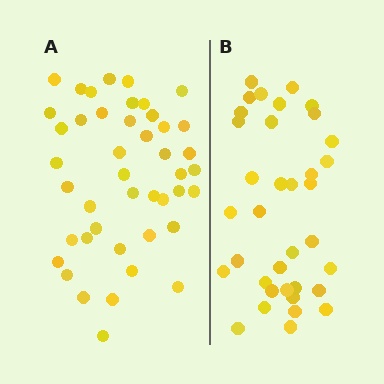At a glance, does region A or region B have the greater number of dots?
Region A (the left region) has more dots.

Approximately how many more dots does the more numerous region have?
Region A has roughly 8 or so more dots than region B.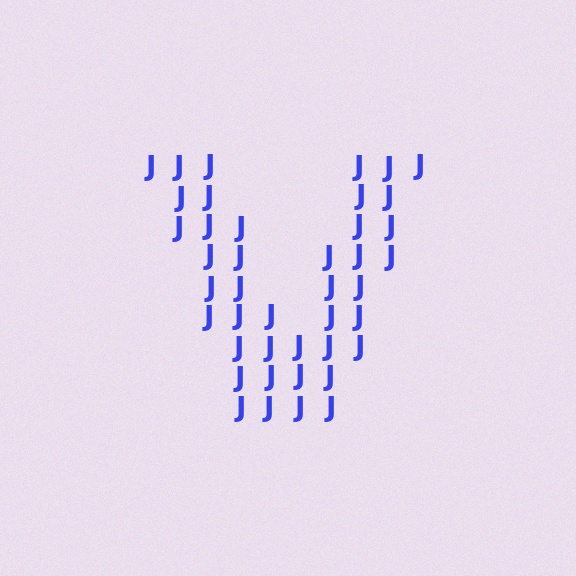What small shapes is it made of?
It is made of small letter J's.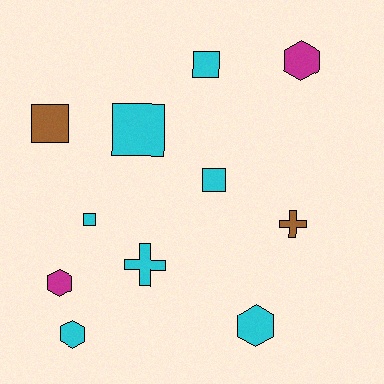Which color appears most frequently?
Cyan, with 7 objects.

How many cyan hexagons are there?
There are 2 cyan hexagons.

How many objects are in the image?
There are 11 objects.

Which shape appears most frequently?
Square, with 5 objects.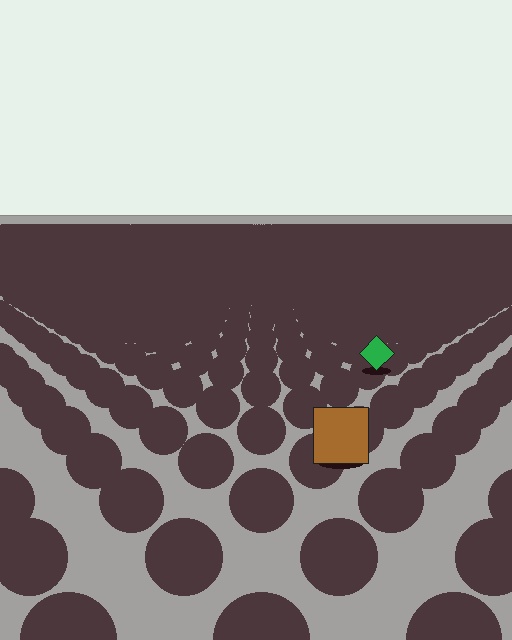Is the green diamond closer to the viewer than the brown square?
No. The brown square is closer — you can tell from the texture gradient: the ground texture is coarser near it.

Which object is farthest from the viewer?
The green diamond is farthest from the viewer. It appears smaller and the ground texture around it is denser.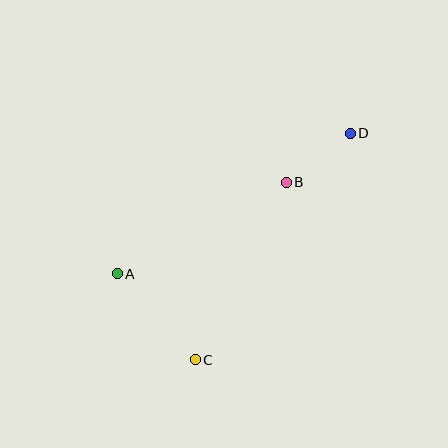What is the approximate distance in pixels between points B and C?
The distance between B and C is approximately 200 pixels.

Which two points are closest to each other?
Points B and D are closest to each other.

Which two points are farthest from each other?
Points C and D are farthest from each other.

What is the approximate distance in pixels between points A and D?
The distance between A and D is approximately 272 pixels.